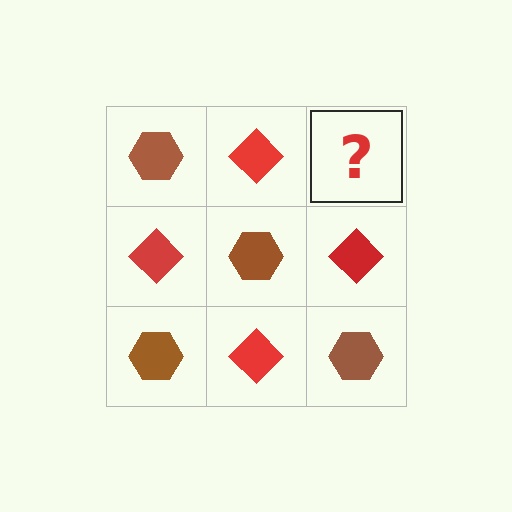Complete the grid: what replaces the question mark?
The question mark should be replaced with a brown hexagon.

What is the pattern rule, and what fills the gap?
The rule is that it alternates brown hexagon and red diamond in a checkerboard pattern. The gap should be filled with a brown hexagon.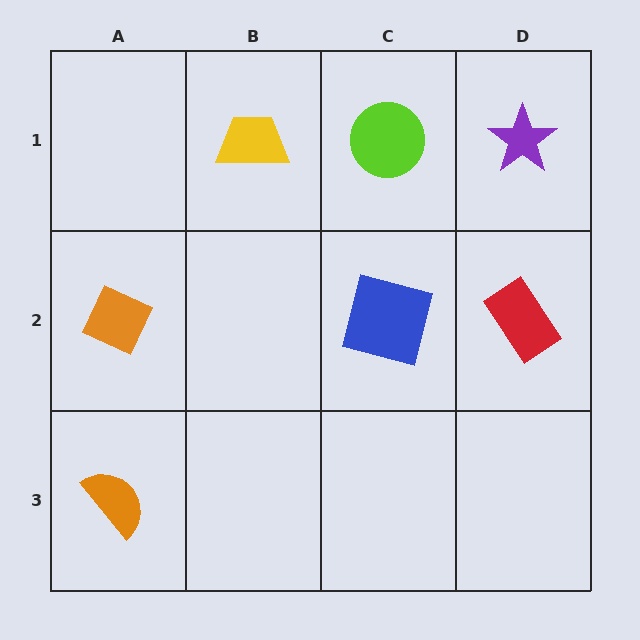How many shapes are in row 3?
1 shape.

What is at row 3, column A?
An orange semicircle.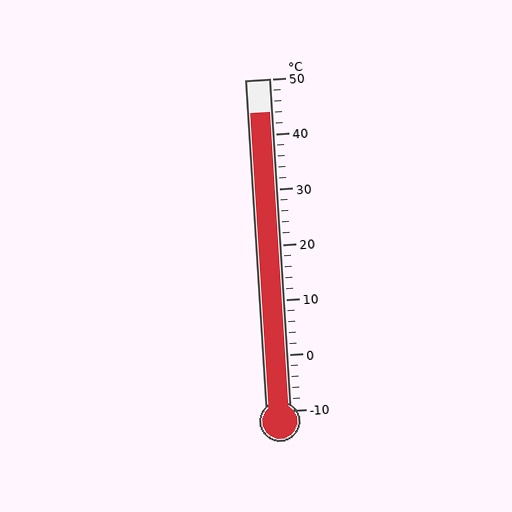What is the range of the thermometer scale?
The thermometer scale ranges from -10°C to 50°C.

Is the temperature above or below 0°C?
The temperature is above 0°C.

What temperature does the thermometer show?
The thermometer shows approximately 44°C.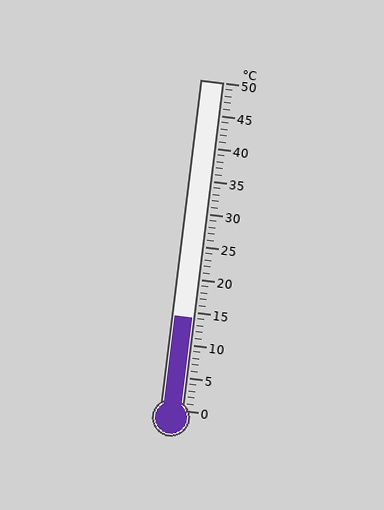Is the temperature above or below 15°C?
The temperature is below 15°C.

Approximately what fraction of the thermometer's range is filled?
The thermometer is filled to approximately 30% of its range.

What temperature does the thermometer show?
The thermometer shows approximately 14°C.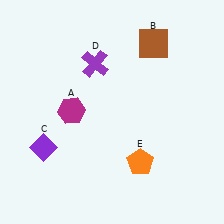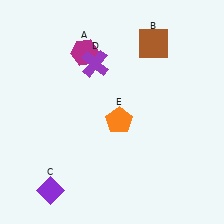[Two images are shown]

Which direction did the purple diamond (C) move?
The purple diamond (C) moved down.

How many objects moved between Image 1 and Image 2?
3 objects moved between the two images.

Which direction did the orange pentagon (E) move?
The orange pentagon (E) moved up.